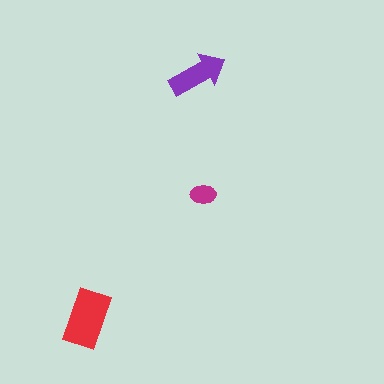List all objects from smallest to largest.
The magenta ellipse, the purple arrow, the red rectangle.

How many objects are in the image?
There are 3 objects in the image.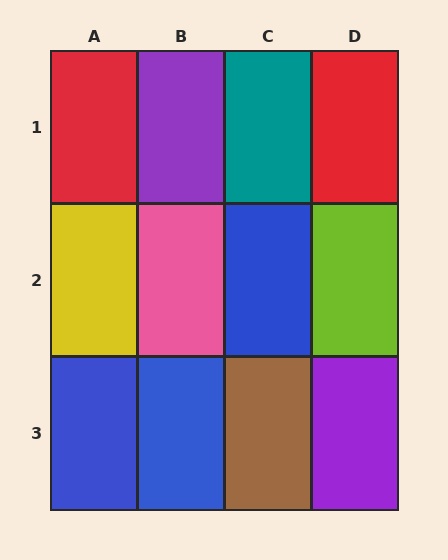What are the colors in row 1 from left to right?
Red, purple, teal, red.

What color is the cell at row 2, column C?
Blue.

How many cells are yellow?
1 cell is yellow.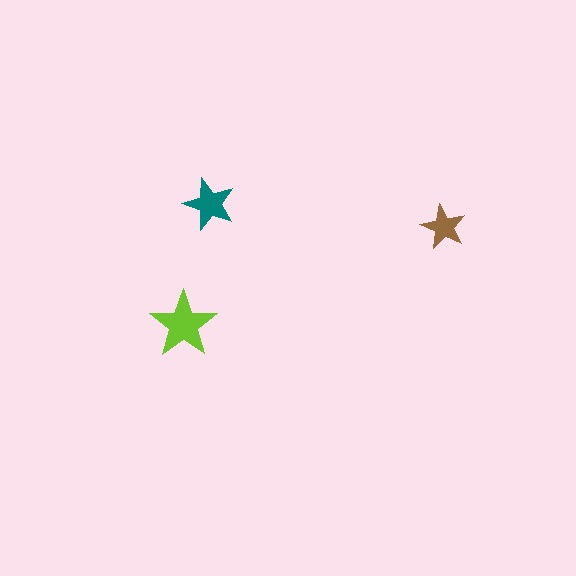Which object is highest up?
The teal star is topmost.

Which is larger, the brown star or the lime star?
The lime one.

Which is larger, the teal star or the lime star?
The lime one.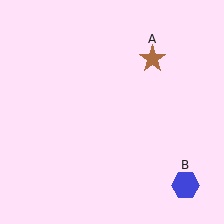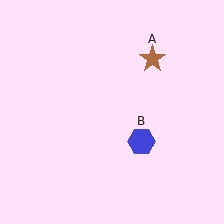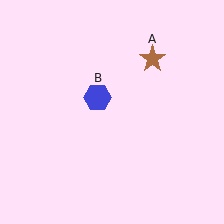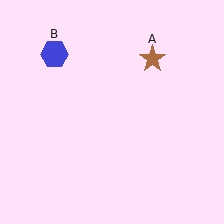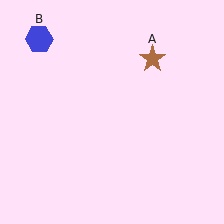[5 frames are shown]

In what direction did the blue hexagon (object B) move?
The blue hexagon (object B) moved up and to the left.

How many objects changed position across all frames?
1 object changed position: blue hexagon (object B).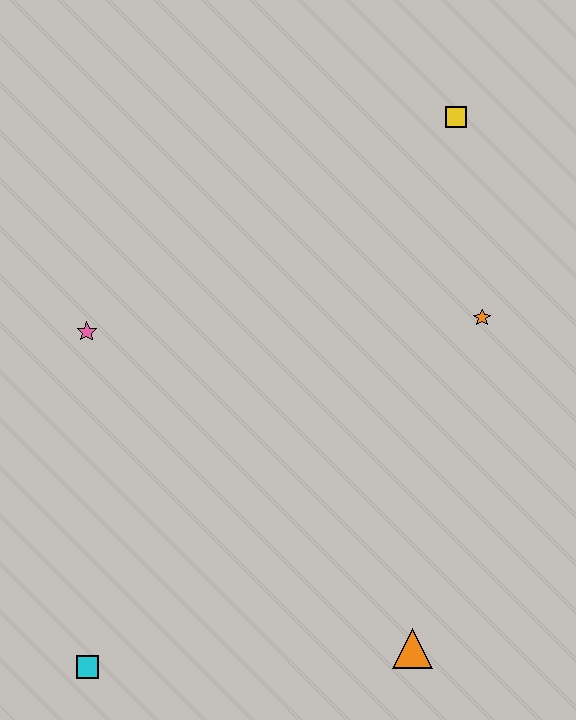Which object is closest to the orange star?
The yellow square is closest to the orange star.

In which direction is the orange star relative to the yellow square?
The orange star is below the yellow square.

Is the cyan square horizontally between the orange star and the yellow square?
No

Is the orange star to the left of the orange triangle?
No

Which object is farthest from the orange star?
The cyan square is farthest from the orange star.